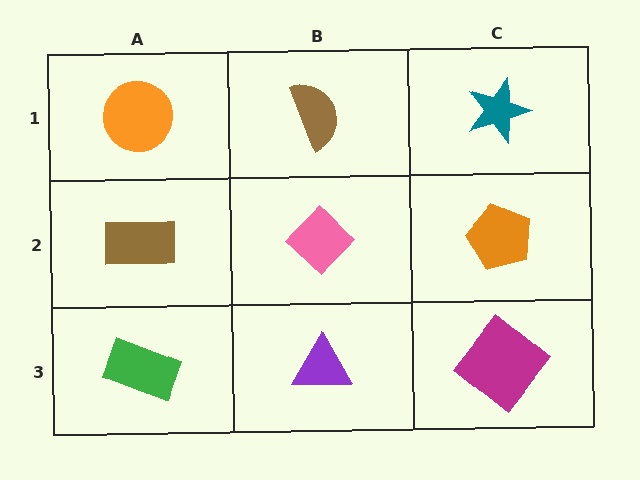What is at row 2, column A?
A brown rectangle.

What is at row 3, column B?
A purple triangle.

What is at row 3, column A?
A green rectangle.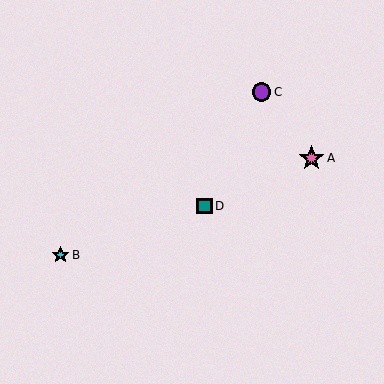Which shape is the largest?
The pink star (labeled A) is the largest.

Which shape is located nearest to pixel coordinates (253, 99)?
The purple circle (labeled C) at (262, 92) is nearest to that location.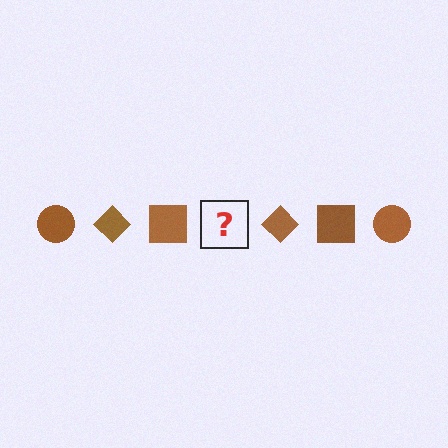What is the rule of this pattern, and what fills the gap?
The rule is that the pattern cycles through circle, diamond, square shapes in brown. The gap should be filled with a brown circle.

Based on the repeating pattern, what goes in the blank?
The blank should be a brown circle.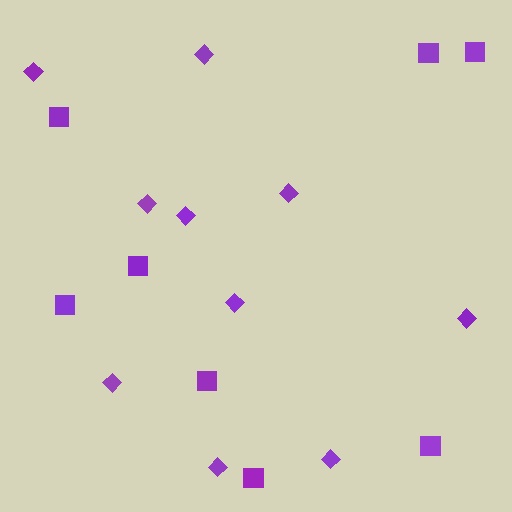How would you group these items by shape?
There are 2 groups: one group of diamonds (10) and one group of squares (8).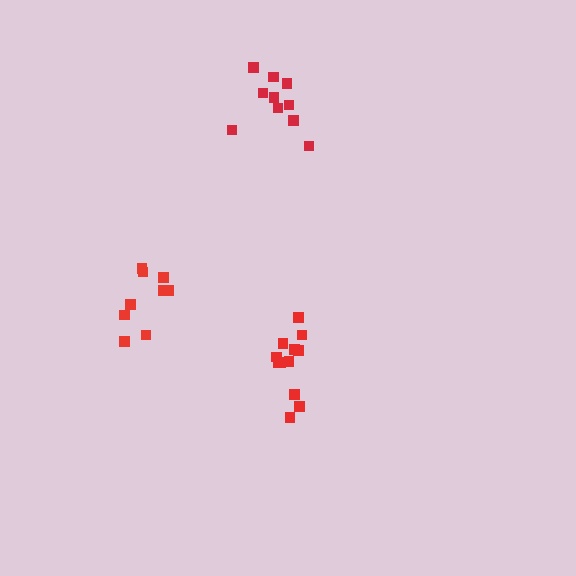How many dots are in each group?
Group 1: 9 dots, Group 2: 10 dots, Group 3: 12 dots (31 total).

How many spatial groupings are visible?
There are 3 spatial groupings.